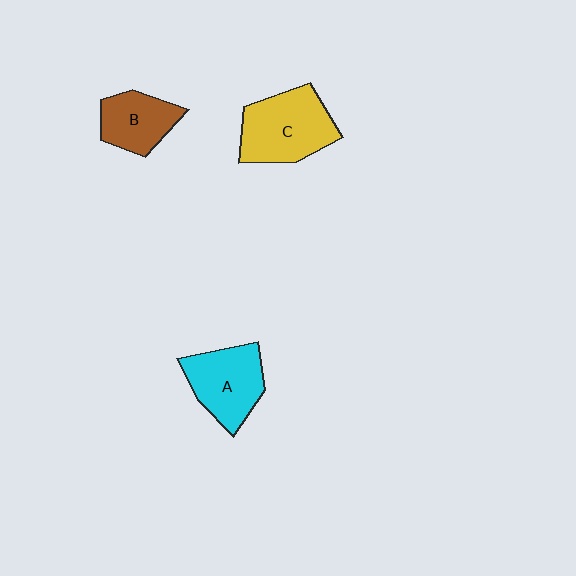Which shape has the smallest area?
Shape B (brown).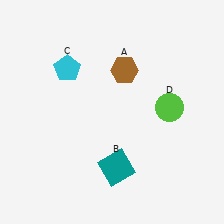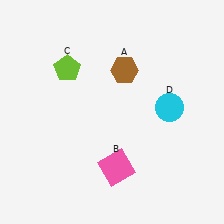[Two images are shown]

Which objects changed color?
B changed from teal to pink. C changed from cyan to lime. D changed from lime to cyan.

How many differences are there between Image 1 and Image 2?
There are 3 differences between the two images.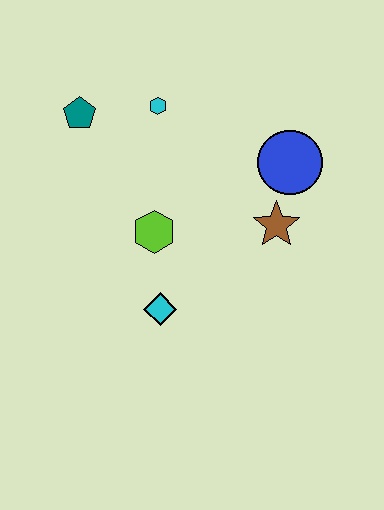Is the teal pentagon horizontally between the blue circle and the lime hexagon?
No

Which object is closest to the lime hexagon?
The cyan diamond is closest to the lime hexagon.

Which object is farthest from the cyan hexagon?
The cyan diamond is farthest from the cyan hexagon.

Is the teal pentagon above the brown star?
Yes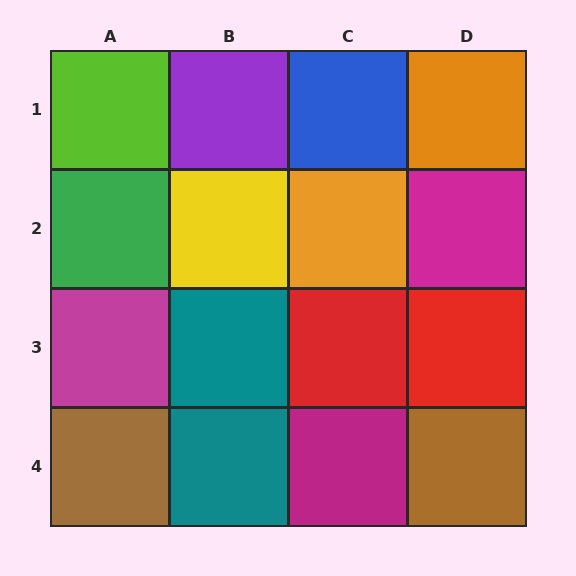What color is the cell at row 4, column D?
Brown.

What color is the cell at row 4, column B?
Teal.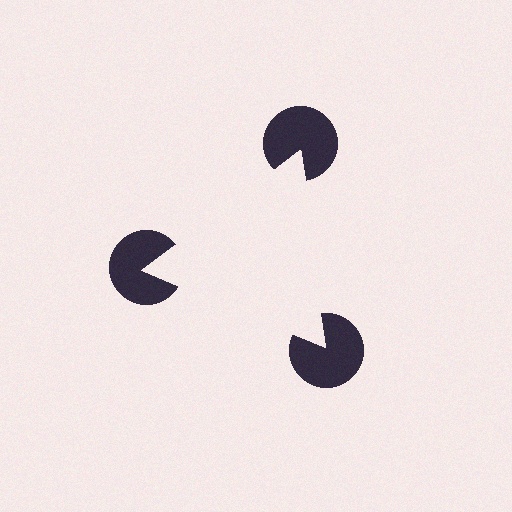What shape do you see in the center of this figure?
An illusory triangle — its edges are inferred from the aligned wedge cuts in the pac-man discs, not physically drawn.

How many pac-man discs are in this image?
There are 3 — one at each vertex of the illusory triangle.